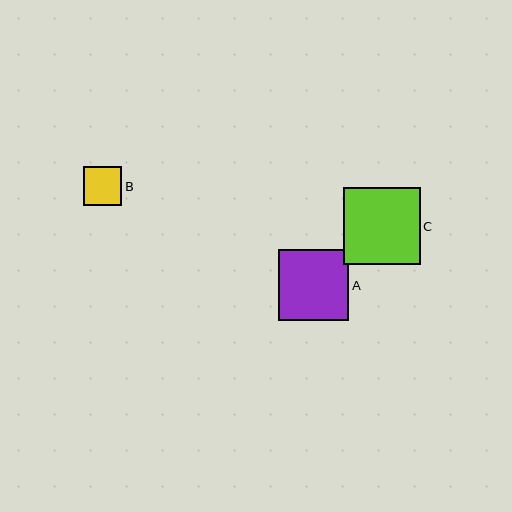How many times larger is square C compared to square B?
Square C is approximately 2.0 times the size of square B.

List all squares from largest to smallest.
From largest to smallest: C, A, B.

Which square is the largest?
Square C is the largest with a size of approximately 77 pixels.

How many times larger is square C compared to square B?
Square C is approximately 2.0 times the size of square B.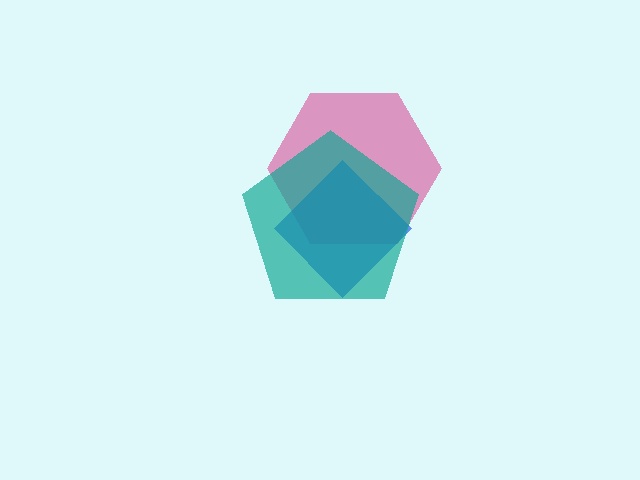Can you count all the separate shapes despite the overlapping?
Yes, there are 3 separate shapes.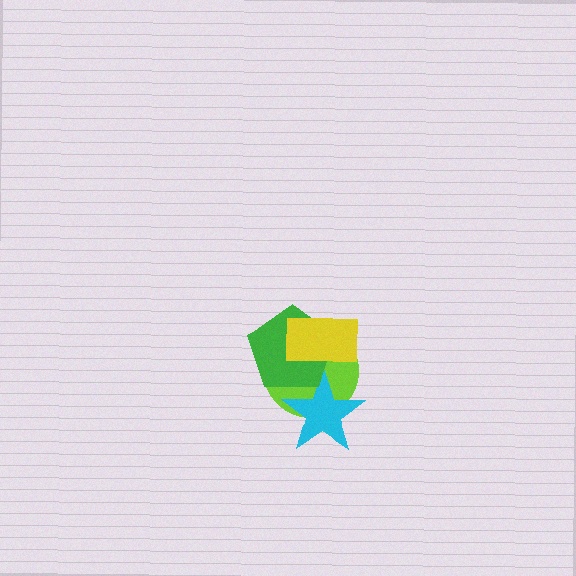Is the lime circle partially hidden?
Yes, it is partially covered by another shape.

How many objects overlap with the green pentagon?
3 objects overlap with the green pentagon.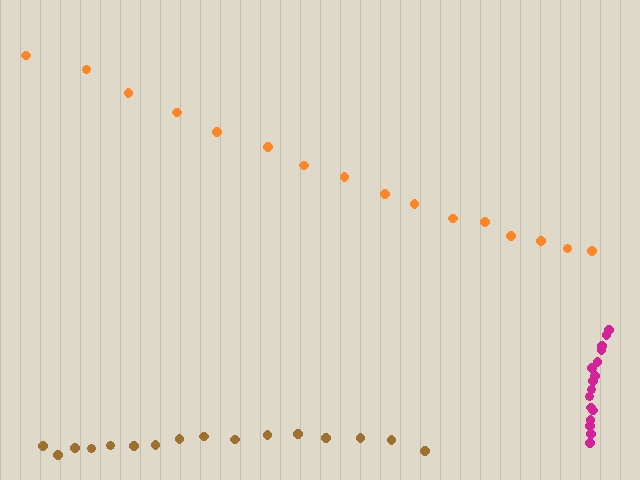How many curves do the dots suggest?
There are 3 distinct paths.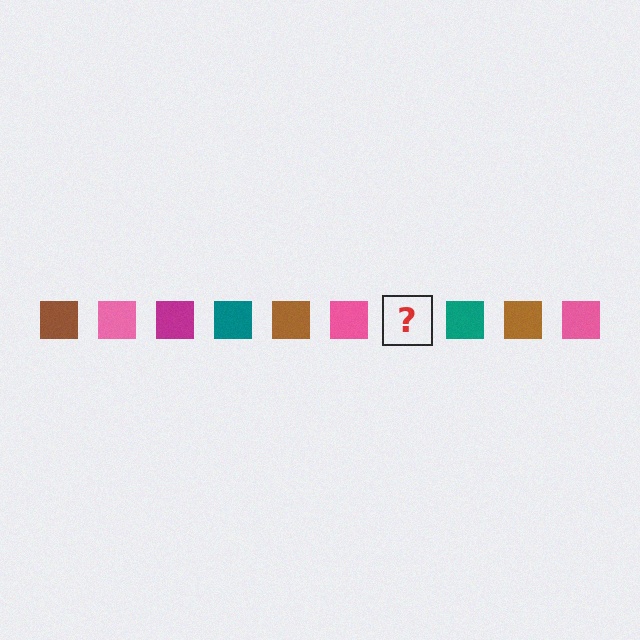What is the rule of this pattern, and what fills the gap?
The rule is that the pattern cycles through brown, pink, magenta, teal squares. The gap should be filled with a magenta square.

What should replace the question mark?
The question mark should be replaced with a magenta square.